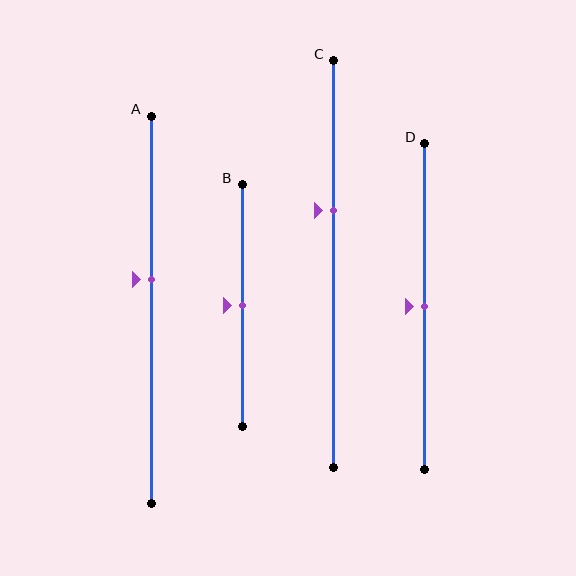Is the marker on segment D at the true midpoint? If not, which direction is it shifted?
Yes, the marker on segment D is at the true midpoint.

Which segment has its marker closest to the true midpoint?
Segment B has its marker closest to the true midpoint.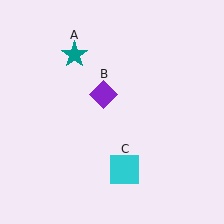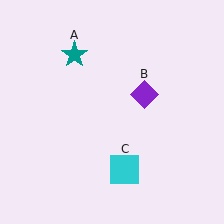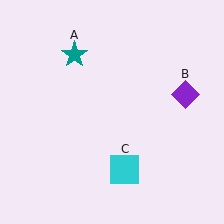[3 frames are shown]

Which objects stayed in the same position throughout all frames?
Teal star (object A) and cyan square (object C) remained stationary.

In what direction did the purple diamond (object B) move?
The purple diamond (object B) moved right.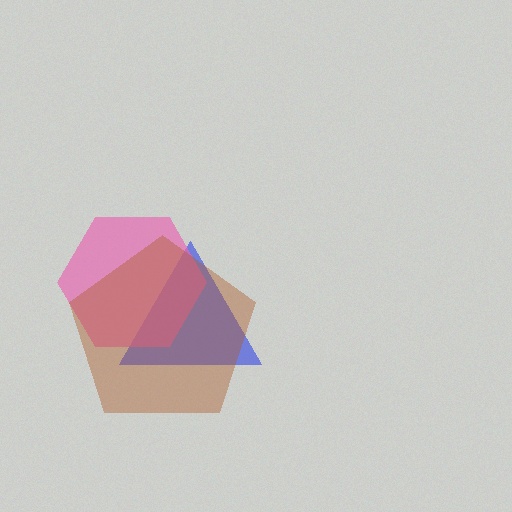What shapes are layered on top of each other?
The layered shapes are: a blue triangle, a pink hexagon, a brown pentagon.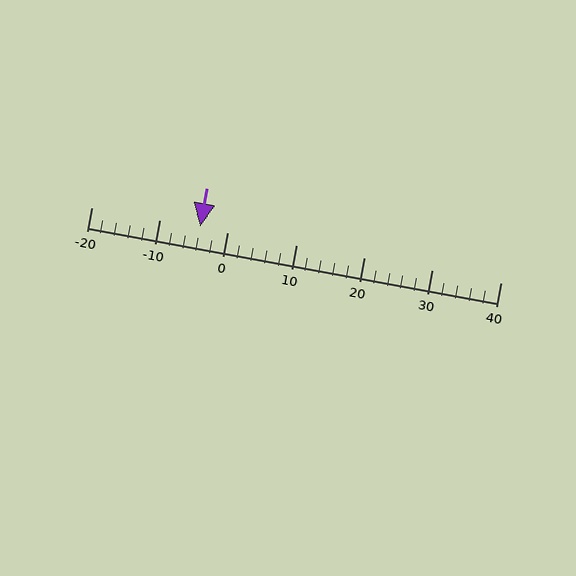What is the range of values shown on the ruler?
The ruler shows values from -20 to 40.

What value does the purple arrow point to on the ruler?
The purple arrow points to approximately -4.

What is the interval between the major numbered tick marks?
The major tick marks are spaced 10 units apart.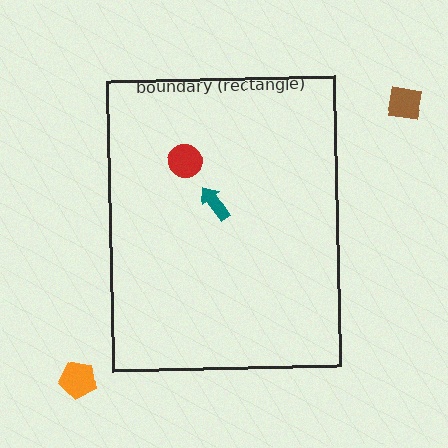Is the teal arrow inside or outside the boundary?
Inside.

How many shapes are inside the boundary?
2 inside, 2 outside.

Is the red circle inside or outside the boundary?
Inside.